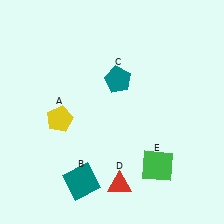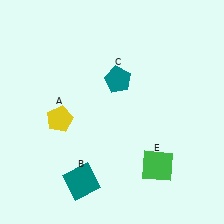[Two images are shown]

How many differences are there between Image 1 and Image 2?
There is 1 difference between the two images.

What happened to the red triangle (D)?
The red triangle (D) was removed in Image 2. It was in the bottom-right area of Image 1.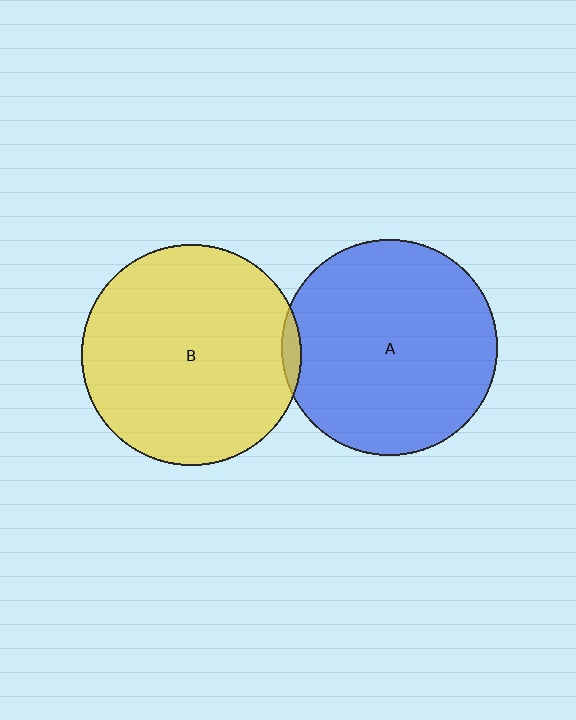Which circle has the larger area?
Circle B (yellow).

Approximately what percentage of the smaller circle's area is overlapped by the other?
Approximately 5%.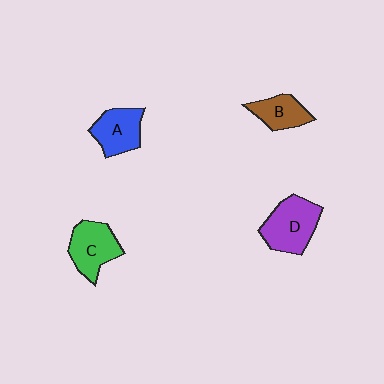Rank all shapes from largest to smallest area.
From largest to smallest: D (purple), C (green), A (blue), B (brown).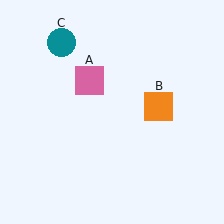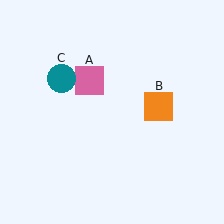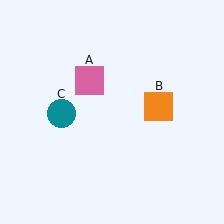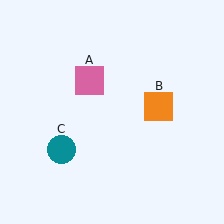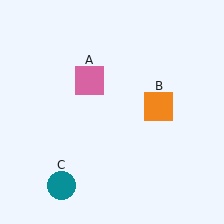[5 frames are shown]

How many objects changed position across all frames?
1 object changed position: teal circle (object C).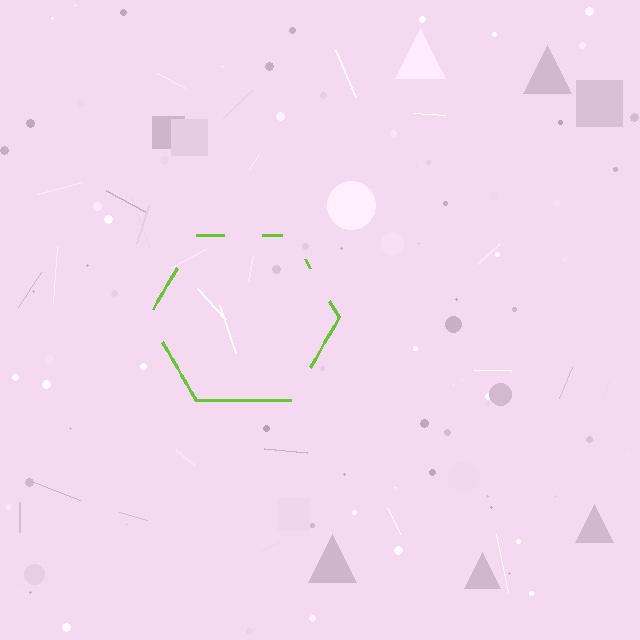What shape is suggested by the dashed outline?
The dashed outline suggests a hexagon.